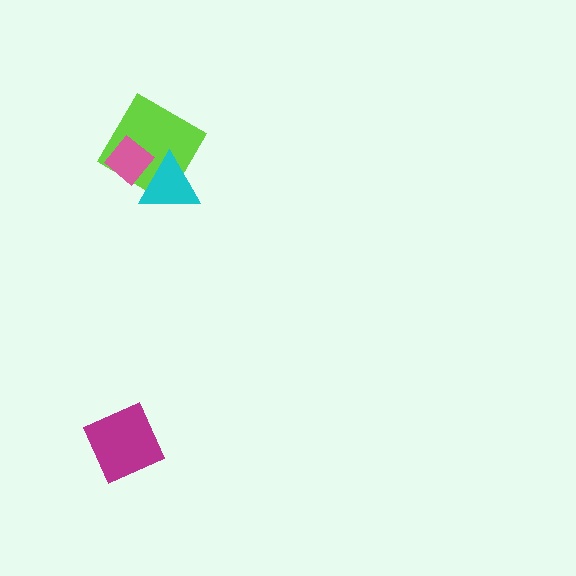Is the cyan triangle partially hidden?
No, no other shape covers it.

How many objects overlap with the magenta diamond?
0 objects overlap with the magenta diamond.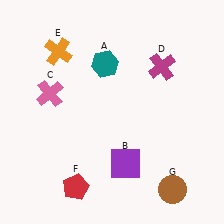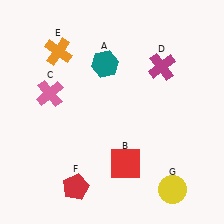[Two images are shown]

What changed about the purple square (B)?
In Image 1, B is purple. In Image 2, it changed to red.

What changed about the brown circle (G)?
In Image 1, G is brown. In Image 2, it changed to yellow.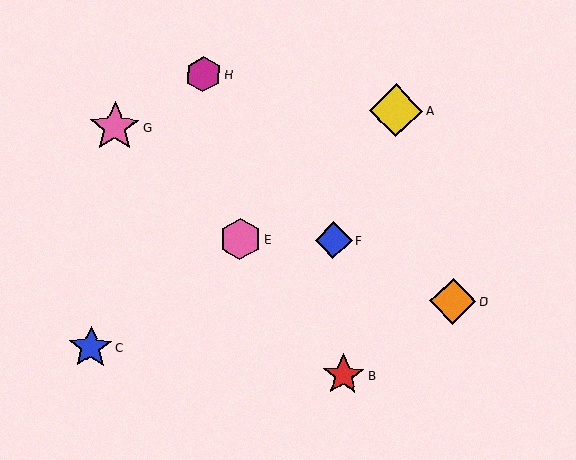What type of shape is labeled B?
Shape B is a red star.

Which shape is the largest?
The yellow diamond (labeled A) is the largest.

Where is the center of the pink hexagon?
The center of the pink hexagon is at (240, 239).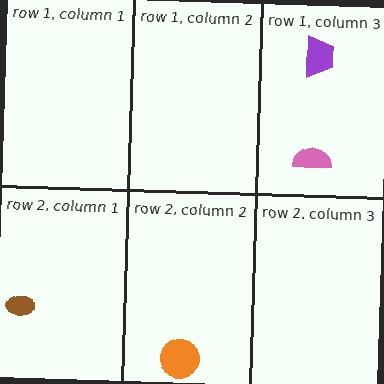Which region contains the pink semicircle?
The row 1, column 3 region.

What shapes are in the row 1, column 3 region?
The purple trapezoid, the pink semicircle.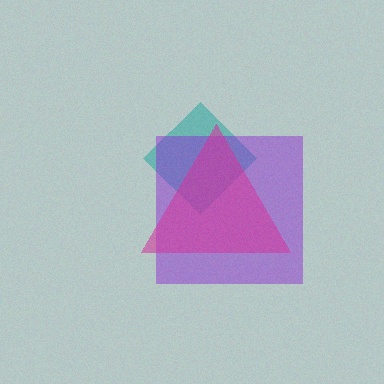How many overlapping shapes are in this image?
There are 3 overlapping shapes in the image.